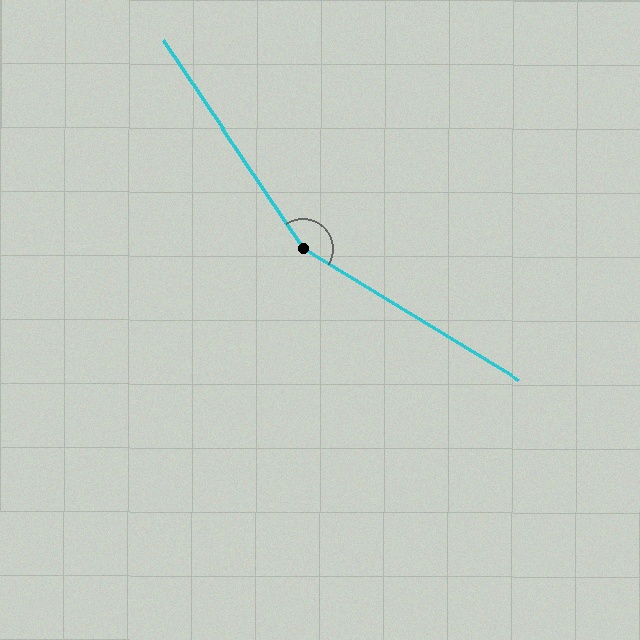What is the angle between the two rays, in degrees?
Approximately 155 degrees.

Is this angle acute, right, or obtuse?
It is obtuse.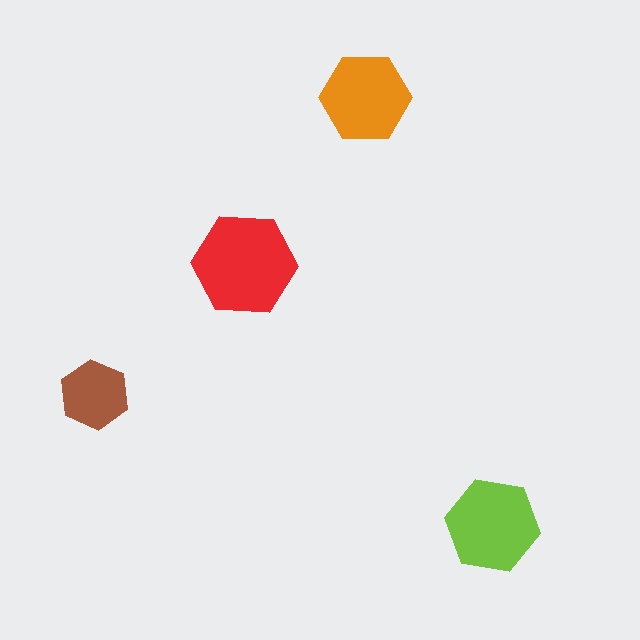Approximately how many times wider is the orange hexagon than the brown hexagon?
About 1.5 times wider.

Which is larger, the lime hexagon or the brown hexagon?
The lime one.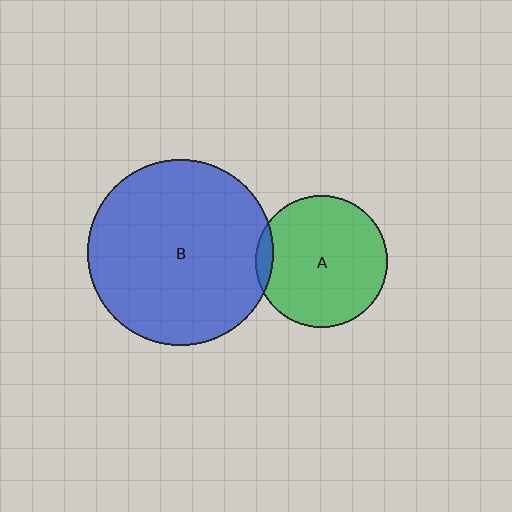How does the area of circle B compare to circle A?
Approximately 2.0 times.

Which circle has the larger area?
Circle B (blue).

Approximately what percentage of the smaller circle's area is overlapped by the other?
Approximately 5%.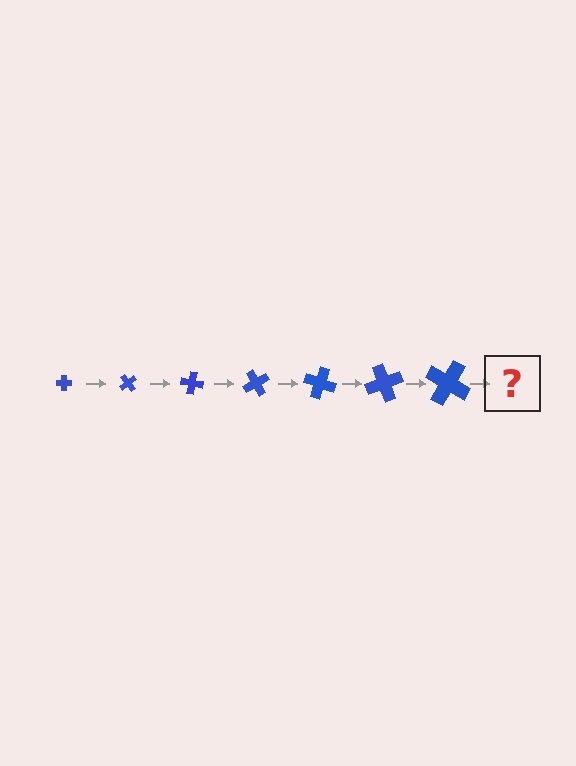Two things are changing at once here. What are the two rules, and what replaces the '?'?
The two rules are that the cross grows larger each step and it rotates 50 degrees each step. The '?' should be a cross, larger than the previous one and rotated 350 degrees from the start.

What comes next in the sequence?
The next element should be a cross, larger than the previous one and rotated 350 degrees from the start.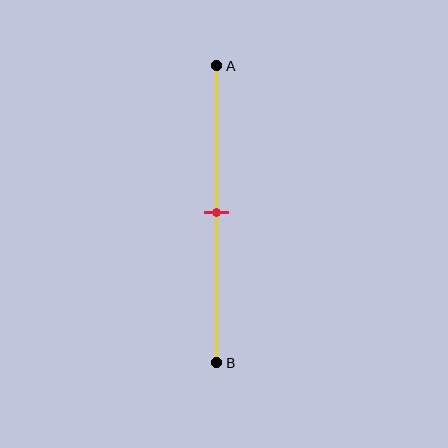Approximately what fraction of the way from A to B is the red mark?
The red mark is approximately 50% of the way from A to B.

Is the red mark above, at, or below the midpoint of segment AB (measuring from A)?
The red mark is approximately at the midpoint of segment AB.